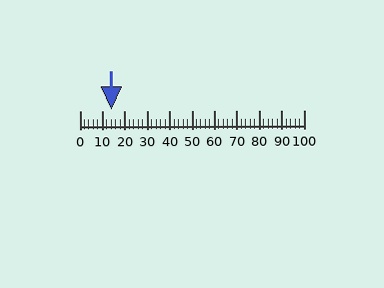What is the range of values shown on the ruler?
The ruler shows values from 0 to 100.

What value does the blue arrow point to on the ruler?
The blue arrow points to approximately 14.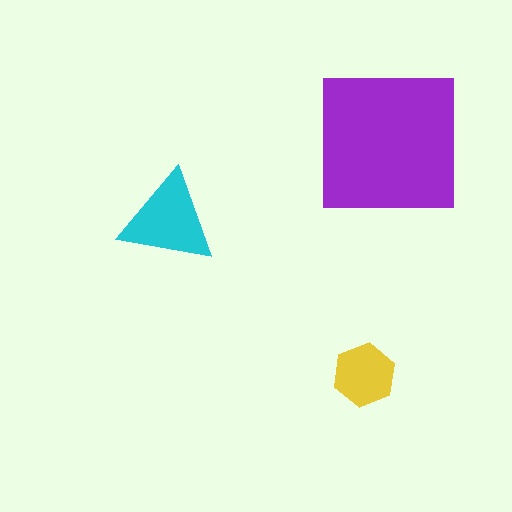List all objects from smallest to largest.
The yellow hexagon, the cyan triangle, the purple square.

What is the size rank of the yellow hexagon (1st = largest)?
3rd.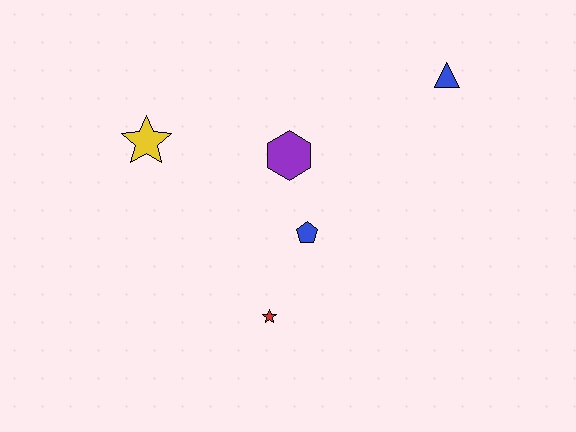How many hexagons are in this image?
There is 1 hexagon.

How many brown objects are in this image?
There are no brown objects.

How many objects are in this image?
There are 5 objects.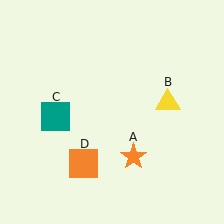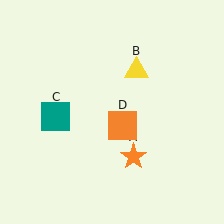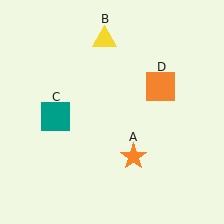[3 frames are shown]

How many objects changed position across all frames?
2 objects changed position: yellow triangle (object B), orange square (object D).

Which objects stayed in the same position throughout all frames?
Orange star (object A) and teal square (object C) remained stationary.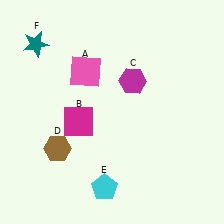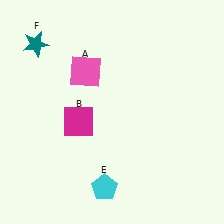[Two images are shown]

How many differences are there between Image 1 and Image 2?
There are 2 differences between the two images.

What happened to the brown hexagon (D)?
The brown hexagon (D) was removed in Image 2. It was in the bottom-left area of Image 1.